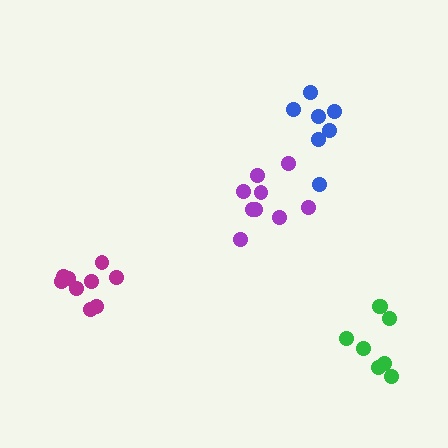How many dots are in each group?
Group 1: 9 dots, Group 2: 8 dots, Group 3: 9 dots, Group 4: 7 dots (33 total).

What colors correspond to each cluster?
The clusters are colored: magenta, green, purple, blue.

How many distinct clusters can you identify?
There are 4 distinct clusters.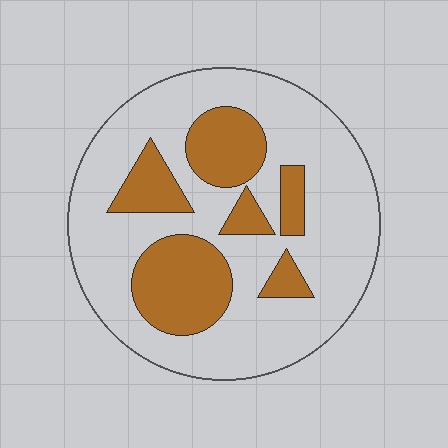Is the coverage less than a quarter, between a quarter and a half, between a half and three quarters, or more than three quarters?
Between a quarter and a half.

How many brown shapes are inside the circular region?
6.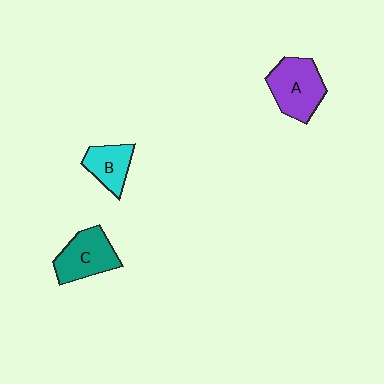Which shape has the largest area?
Shape A (purple).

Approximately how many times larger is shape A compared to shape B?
Approximately 1.5 times.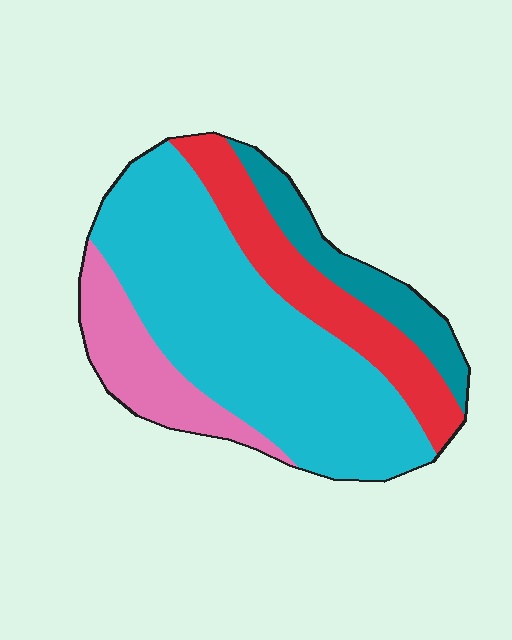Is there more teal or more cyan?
Cyan.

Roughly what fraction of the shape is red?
Red covers about 20% of the shape.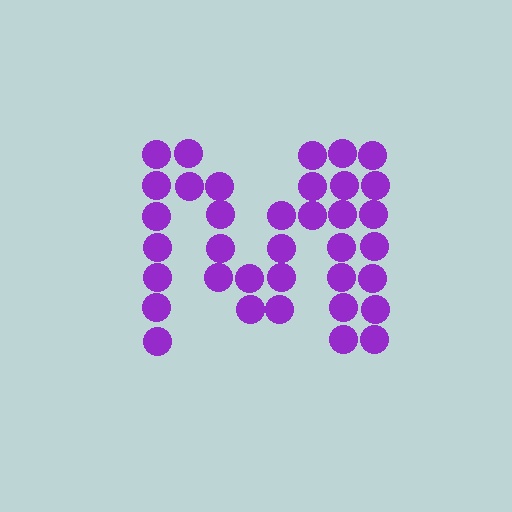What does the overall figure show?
The overall figure shows the letter M.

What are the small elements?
The small elements are circles.